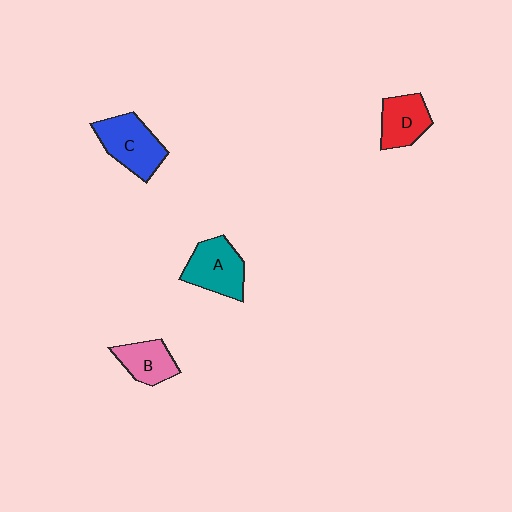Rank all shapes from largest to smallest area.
From largest to smallest: C (blue), A (teal), D (red), B (pink).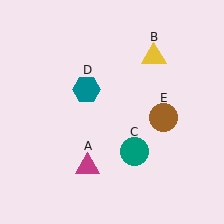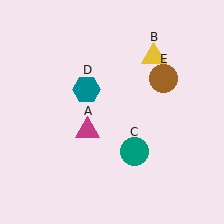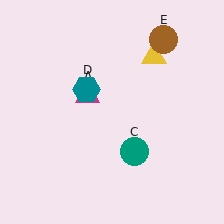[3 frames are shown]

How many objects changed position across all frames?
2 objects changed position: magenta triangle (object A), brown circle (object E).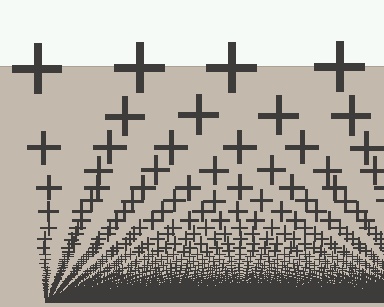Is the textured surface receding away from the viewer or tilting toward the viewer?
The surface appears to tilt toward the viewer. Texture elements get larger and sparser toward the top.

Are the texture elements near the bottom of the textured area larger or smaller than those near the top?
Smaller. The gradient is inverted — elements near the bottom are smaller and denser.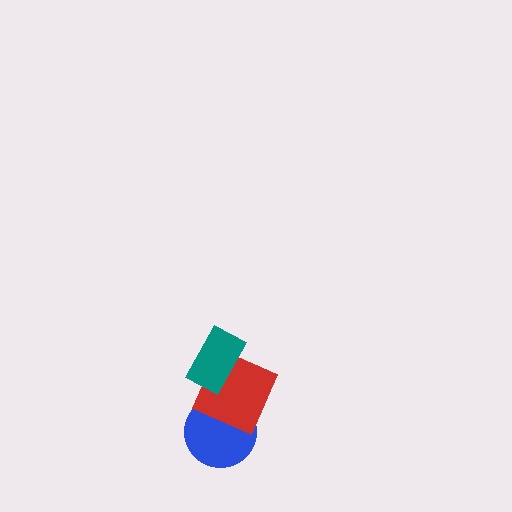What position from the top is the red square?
The red square is 2nd from the top.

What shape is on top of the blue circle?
The red square is on top of the blue circle.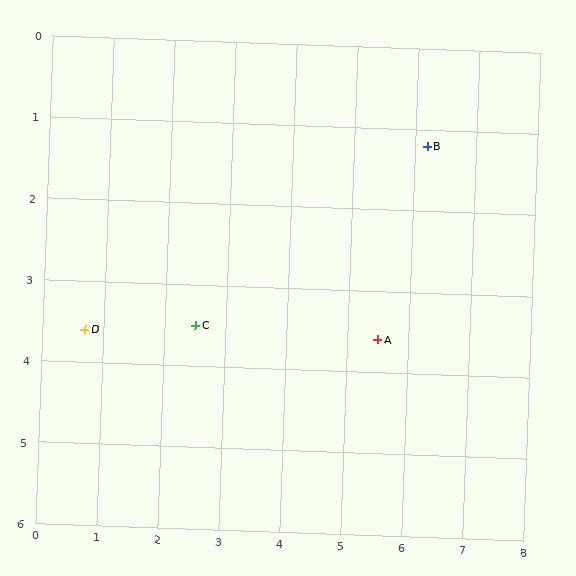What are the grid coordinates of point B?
Point B is at approximately (6.2, 1.2).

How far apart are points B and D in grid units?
Points B and D are about 6.0 grid units apart.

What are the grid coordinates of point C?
Point C is at approximately (2.5, 3.5).